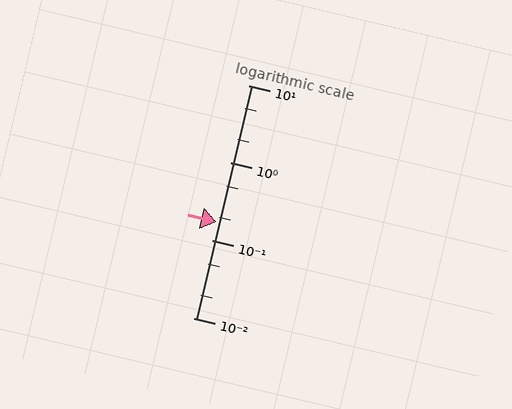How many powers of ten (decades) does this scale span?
The scale spans 3 decades, from 0.01 to 10.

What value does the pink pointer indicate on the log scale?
The pointer indicates approximately 0.17.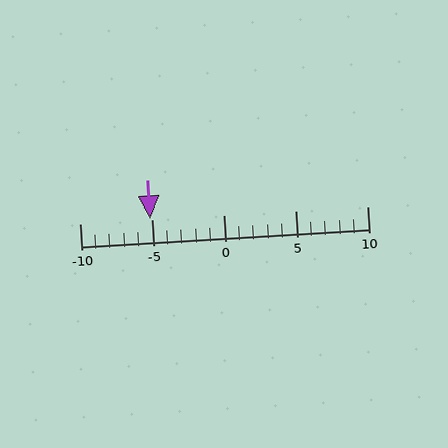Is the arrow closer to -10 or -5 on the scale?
The arrow is closer to -5.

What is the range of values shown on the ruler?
The ruler shows values from -10 to 10.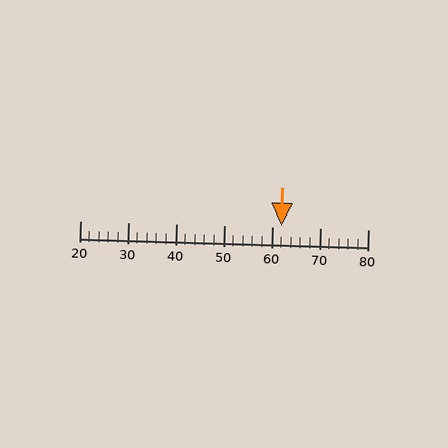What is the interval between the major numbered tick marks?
The major tick marks are spaced 10 units apart.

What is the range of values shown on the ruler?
The ruler shows values from 20 to 80.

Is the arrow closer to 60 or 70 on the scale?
The arrow is closer to 60.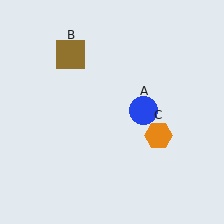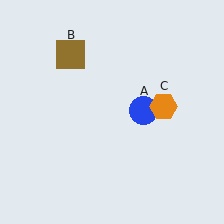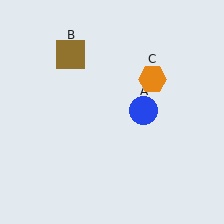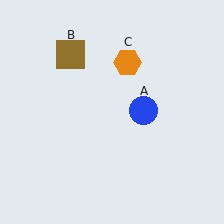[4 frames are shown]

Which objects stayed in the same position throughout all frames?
Blue circle (object A) and brown square (object B) remained stationary.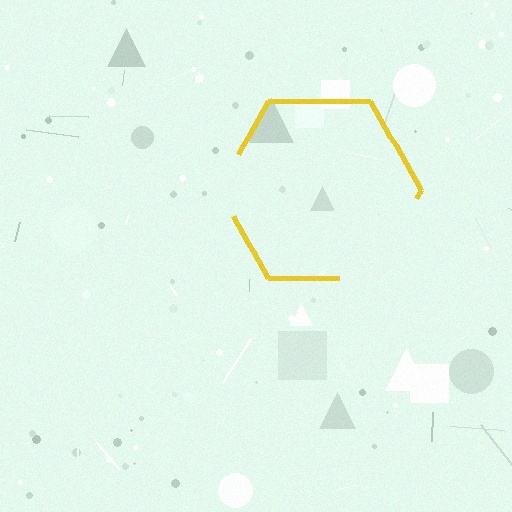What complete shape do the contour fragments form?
The contour fragments form a hexagon.